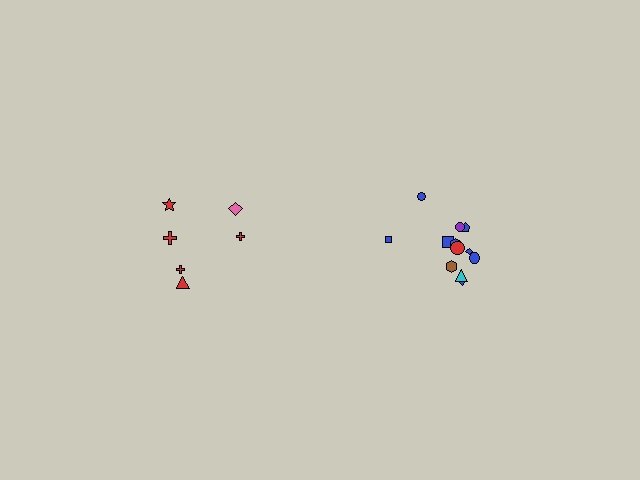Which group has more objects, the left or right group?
The right group.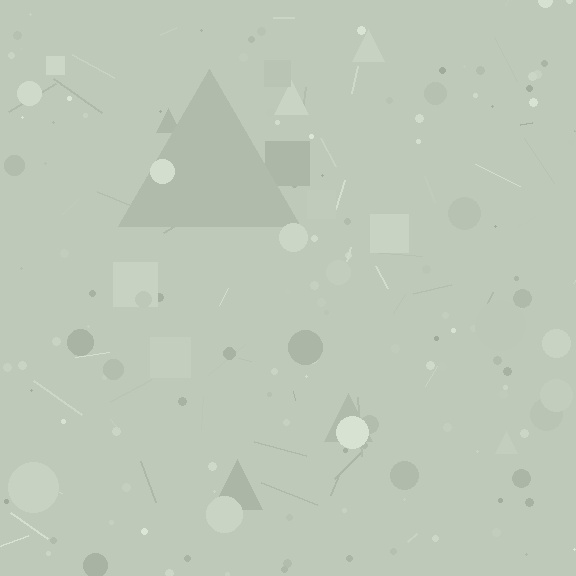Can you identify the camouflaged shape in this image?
The camouflaged shape is a triangle.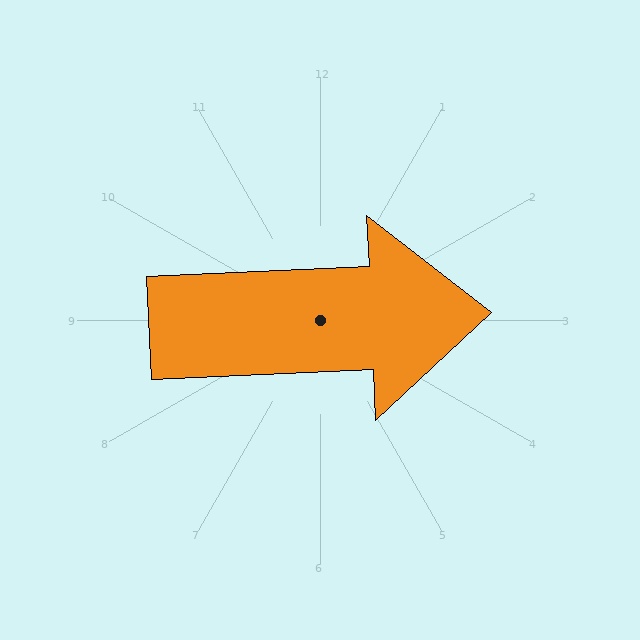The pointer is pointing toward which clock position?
Roughly 3 o'clock.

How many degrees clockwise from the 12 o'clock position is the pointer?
Approximately 87 degrees.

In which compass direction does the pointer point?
East.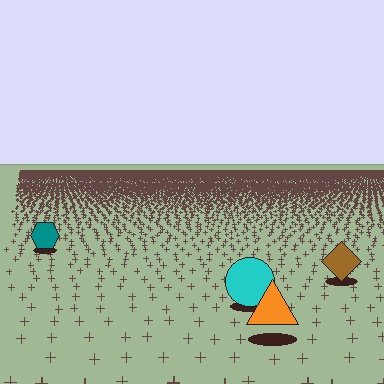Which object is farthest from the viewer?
The teal hexagon is farthest from the viewer. It appears smaller and the ground texture around it is denser.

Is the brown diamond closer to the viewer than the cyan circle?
No. The cyan circle is closer — you can tell from the texture gradient: the ground texture is coarser near it.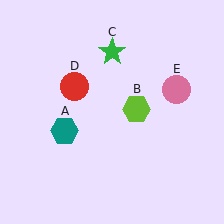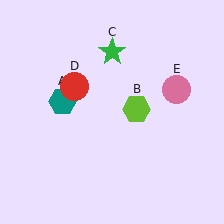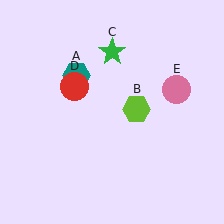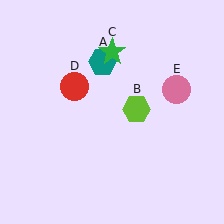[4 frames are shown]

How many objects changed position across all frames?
1 object changed position: teal hexagon (object A).